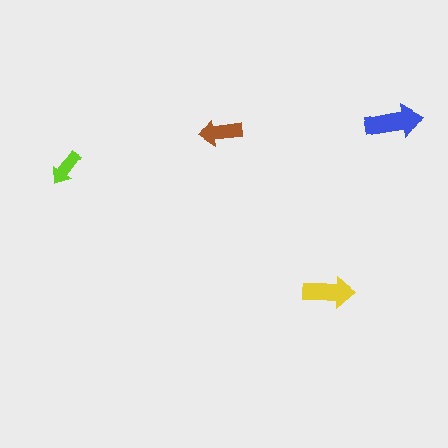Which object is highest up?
The blue arrow is topmost.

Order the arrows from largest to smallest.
the blue one, the yellow one, the brown one, the lime one.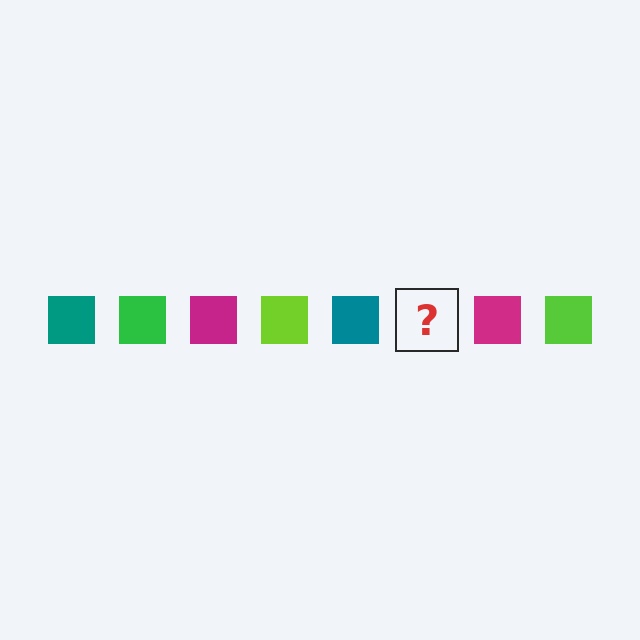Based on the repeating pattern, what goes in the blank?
The blank should be a green square.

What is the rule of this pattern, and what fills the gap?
The rule is that the pattern cycles through teal, green, magenta, lime squares. The gap should be filled with a green square.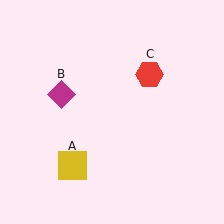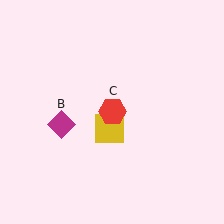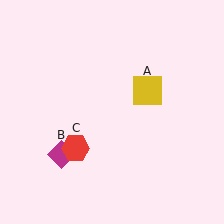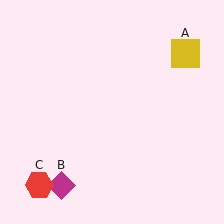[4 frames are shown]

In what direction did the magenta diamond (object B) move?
The magenta diamond (object B) moved down.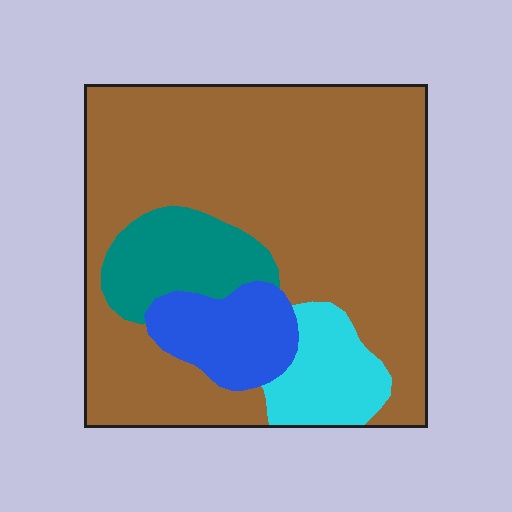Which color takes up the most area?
Brown, at roughly 70%.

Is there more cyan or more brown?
Brown.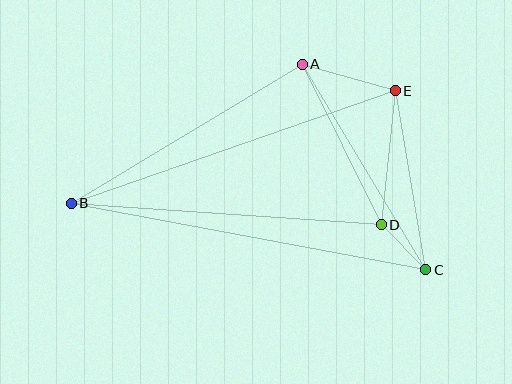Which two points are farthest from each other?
Points B and C are farthest from each other.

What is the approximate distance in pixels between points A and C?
The distance between A and C is approximately 240 pixels.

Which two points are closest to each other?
Points C and D are closest to each other.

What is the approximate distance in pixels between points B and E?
The distance between B and E is approximately 343 pixels.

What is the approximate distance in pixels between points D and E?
The distance between D and E is approximately 134 pixels.